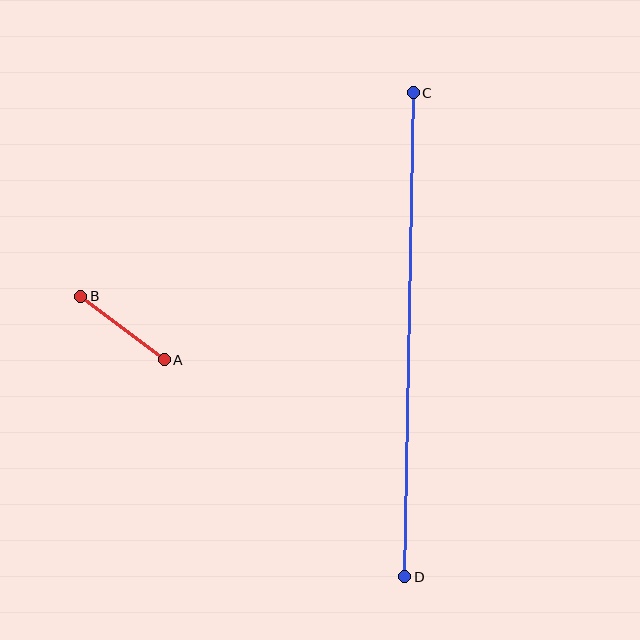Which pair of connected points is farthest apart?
Points C and D are farthest apart.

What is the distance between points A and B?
The distance is approximately 105 pixels.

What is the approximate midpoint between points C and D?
The midpoint is at approximately (409, 335) pixels.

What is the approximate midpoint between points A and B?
The midpoint is at approximately (122, 328) pixels.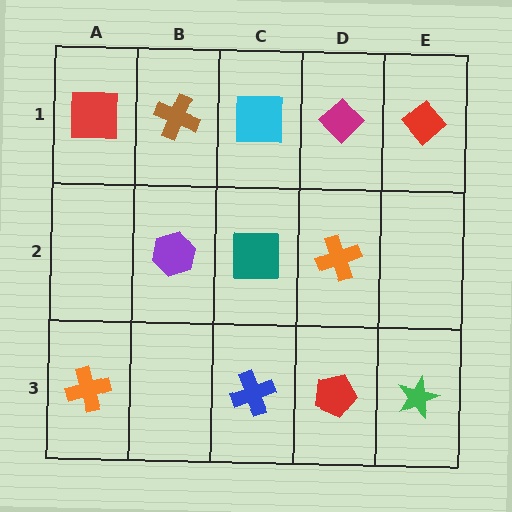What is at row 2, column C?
A teal square.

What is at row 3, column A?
An orange cross.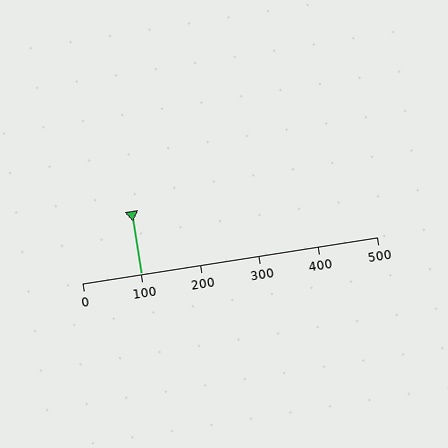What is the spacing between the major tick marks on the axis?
The major ticks are spaced 100 apart.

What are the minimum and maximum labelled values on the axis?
The axis runs from 0 to 500.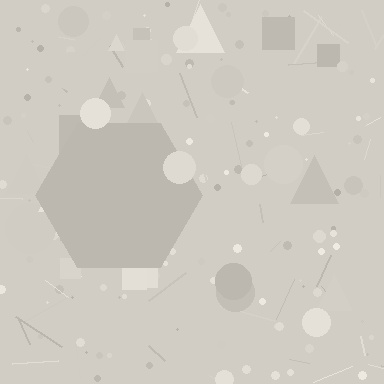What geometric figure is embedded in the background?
A hexagon is embedded in the background.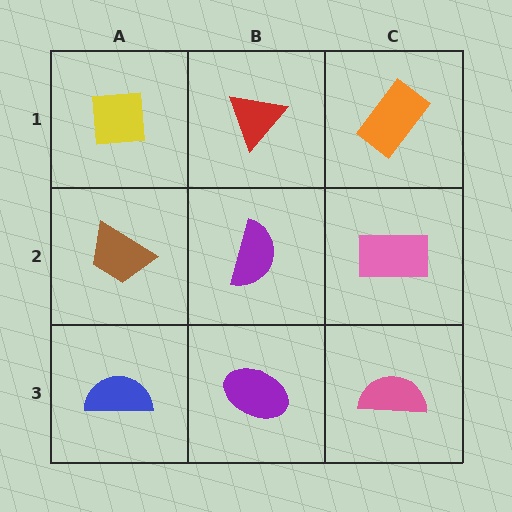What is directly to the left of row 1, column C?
A red triangle.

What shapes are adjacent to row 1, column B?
A purple semicircle (row 2, column B), a yellow square (row 1, column A), an orange rectangle (row 1, column C).